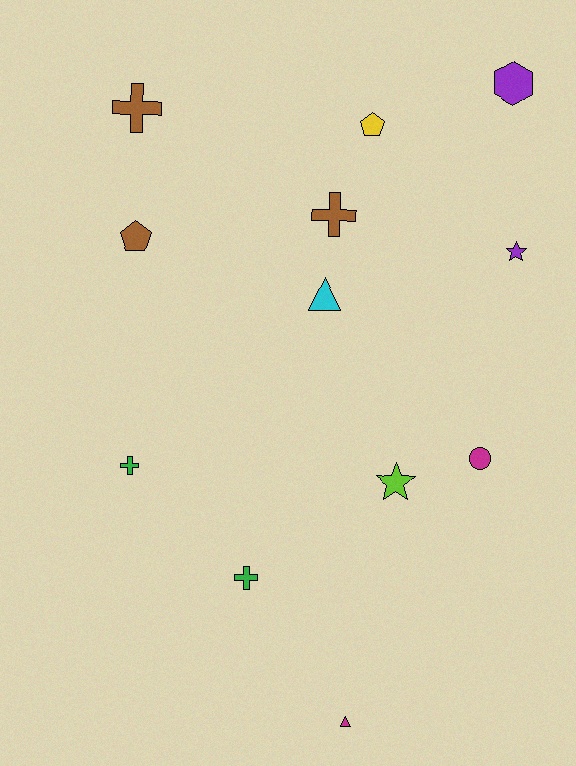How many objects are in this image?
There are 12 objects.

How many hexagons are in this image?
There is 1 hexagon.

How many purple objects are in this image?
There are 2 purple objects.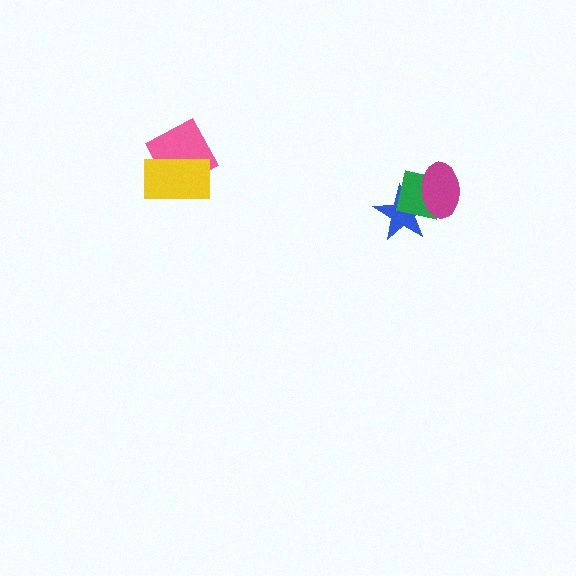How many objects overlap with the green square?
2 objects overlap with the green square.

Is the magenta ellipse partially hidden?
No, no other shape covers it.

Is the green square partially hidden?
Yes, it is partially covered by another shape.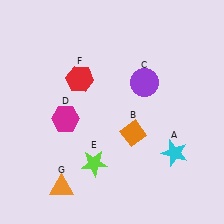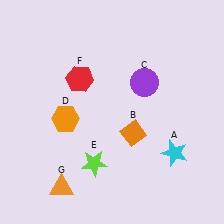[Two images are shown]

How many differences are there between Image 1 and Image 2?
There is 1 difference between the two images.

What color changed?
The hexagon (D) changed from magenta in Image 1 to orange in Image 2.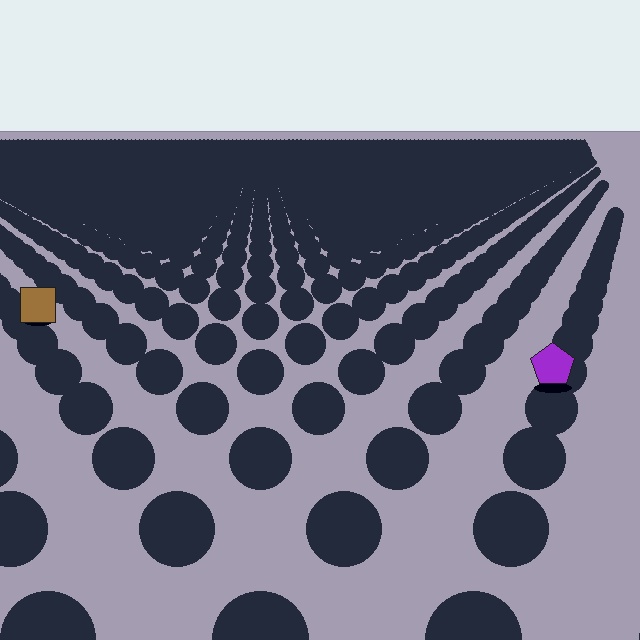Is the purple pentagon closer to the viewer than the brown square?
Yes. The purple pentagon is closer — you can tell from the texture gradient: the ground texture is coarser near it.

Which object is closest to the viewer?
The purple pentagon is closest. The texture marks near it are larger and more spread out.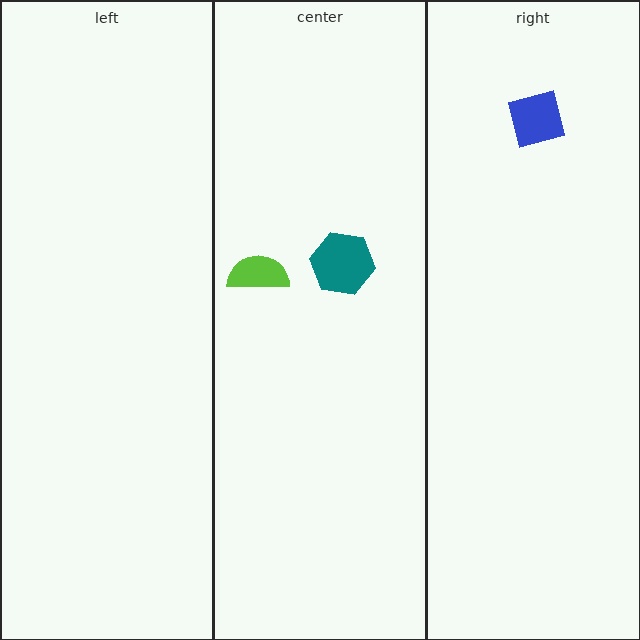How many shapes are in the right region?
1.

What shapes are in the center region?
The teal hexagon, the lime semicircle.